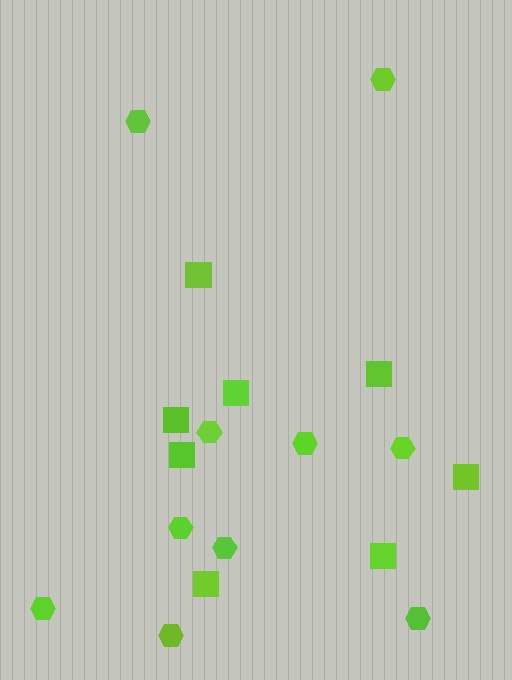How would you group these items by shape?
There are 2 groups: one group of squares (8) and one group of hexagons (10).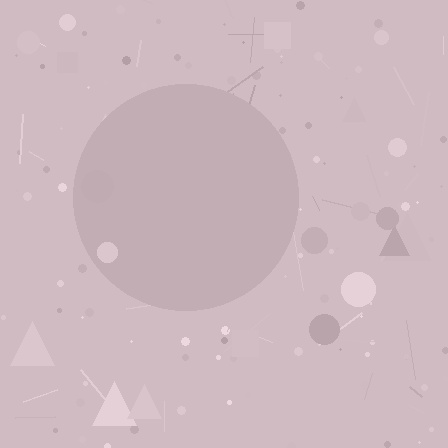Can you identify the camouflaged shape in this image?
The camouflaged shape is a circle.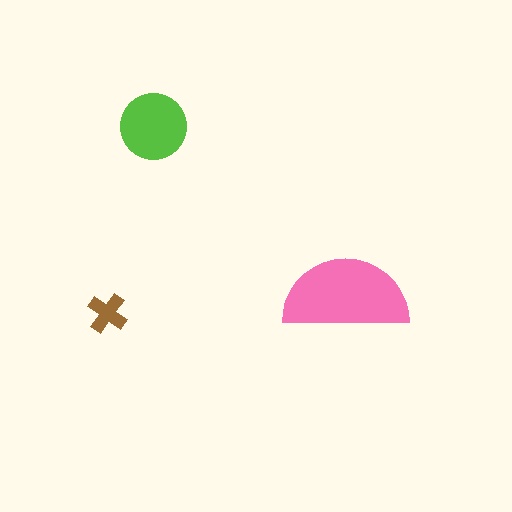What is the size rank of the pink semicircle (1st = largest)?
1st.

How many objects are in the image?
There are 3 objects in the image.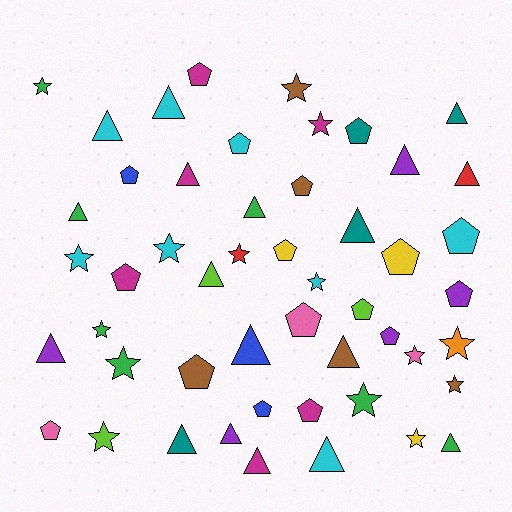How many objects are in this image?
There are 50 objects.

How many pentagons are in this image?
There are 17 pentagons.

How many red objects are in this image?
There are 2 red objects.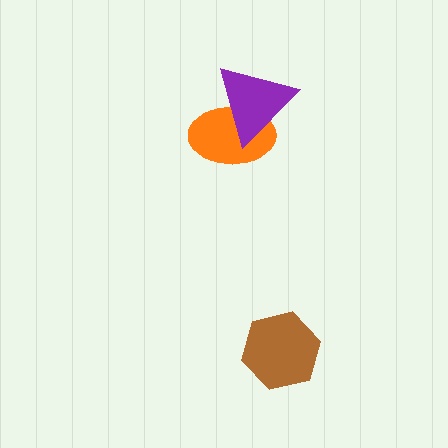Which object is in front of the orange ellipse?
The purple triangle is in front of the orange ellipse.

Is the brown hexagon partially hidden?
No, no other shape covers it.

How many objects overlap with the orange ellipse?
1 object overlaps with the orange ellipse.